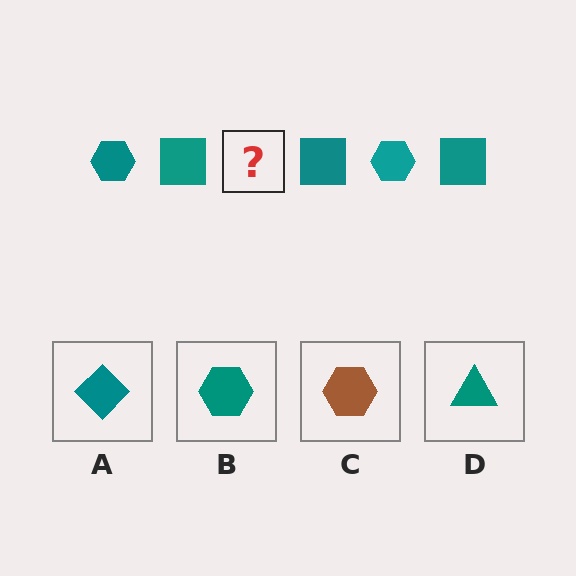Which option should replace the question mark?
Option B.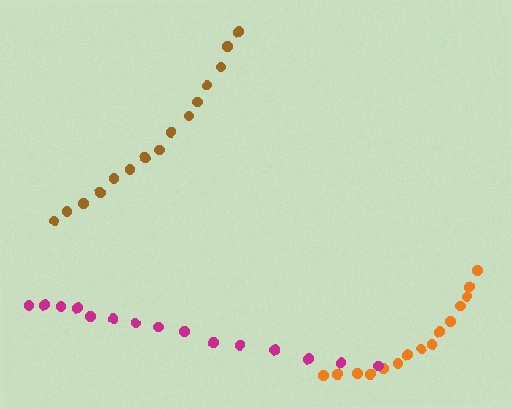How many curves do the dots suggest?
There are 3 distinct paths.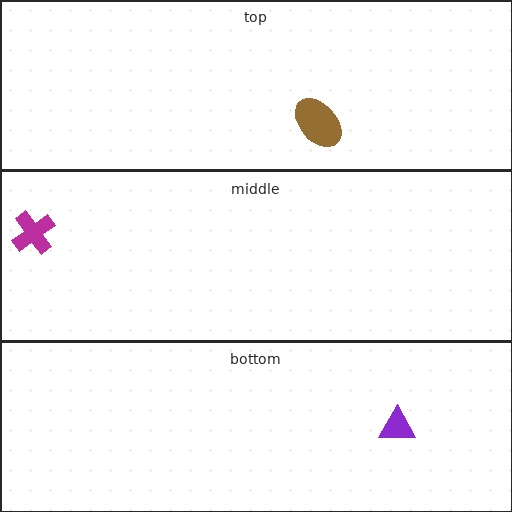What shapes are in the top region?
The brown ellipse.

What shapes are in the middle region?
The magenta cross.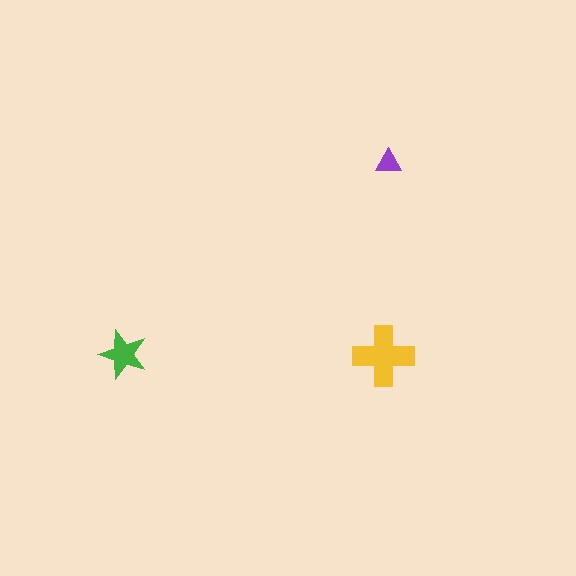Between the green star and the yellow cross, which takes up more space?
The yellow cross.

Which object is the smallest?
The purple triangle.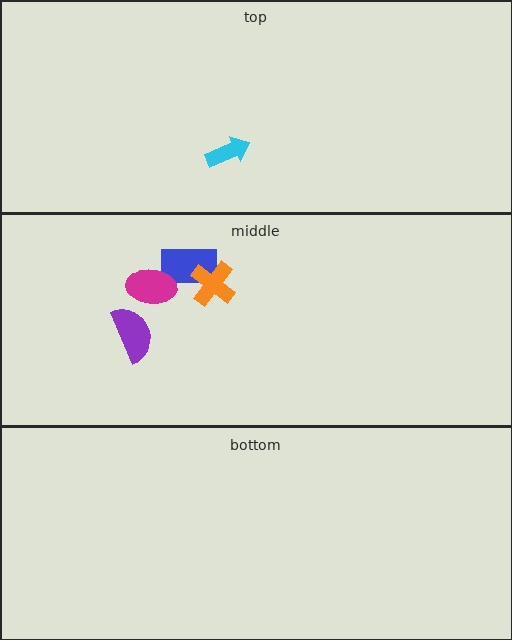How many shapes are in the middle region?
4.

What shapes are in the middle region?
The blue rectangle, the orange cross, the purple semicircle, the magenta ellipse.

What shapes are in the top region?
The cyan arrow.